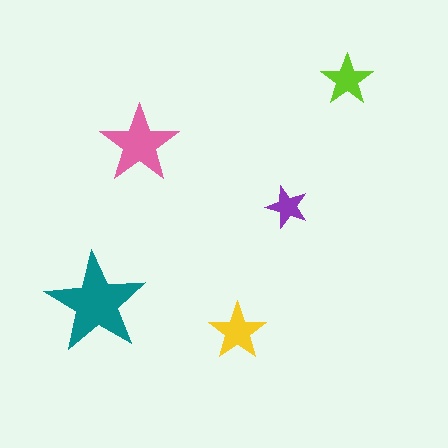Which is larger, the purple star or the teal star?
The teal one.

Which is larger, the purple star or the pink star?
The pink one.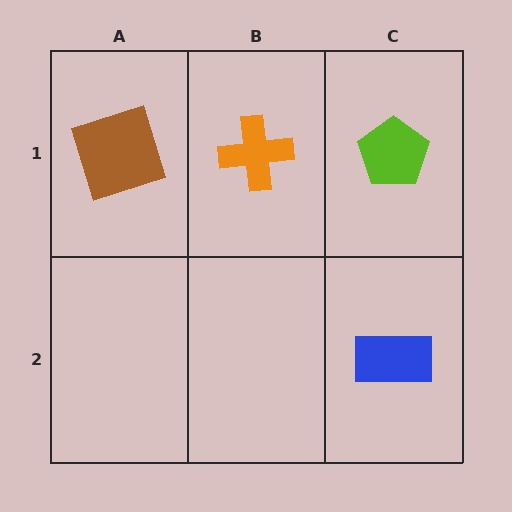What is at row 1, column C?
A lime pentagon.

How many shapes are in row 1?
3 shapes.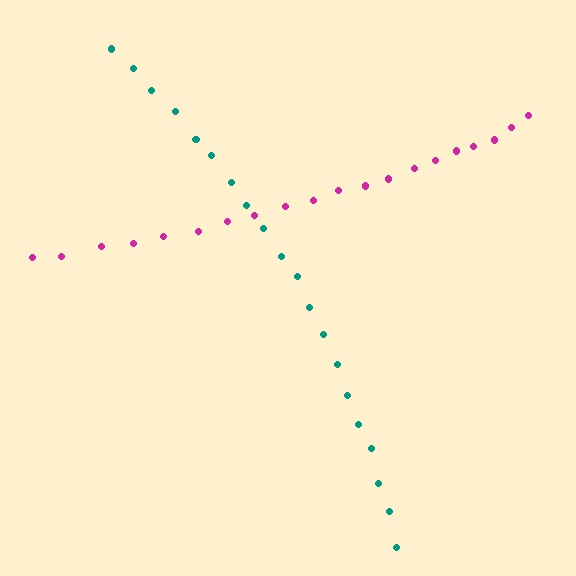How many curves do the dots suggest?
There are 2 distinct paths.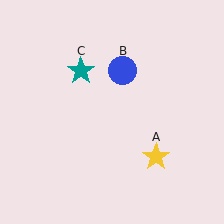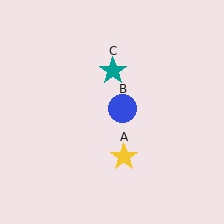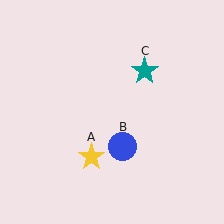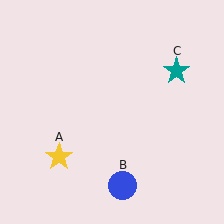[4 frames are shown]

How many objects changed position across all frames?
3 objects changed position: yellow star (object A), blue circle (object B), teal star (object C).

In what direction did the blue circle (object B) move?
The blue circle (object B) moved down.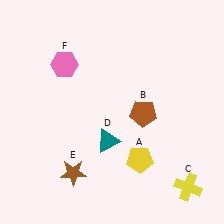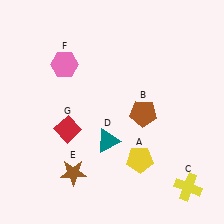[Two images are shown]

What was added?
A red diamond (G) was added in Image 2.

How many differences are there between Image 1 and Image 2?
There is 1 difference between the two images.